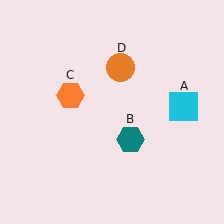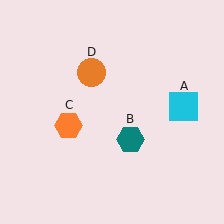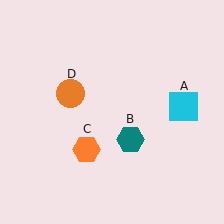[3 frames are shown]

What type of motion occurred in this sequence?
The orange hexagon (object C), orange circle (object D) rotated counterclockwise around the center of the scene.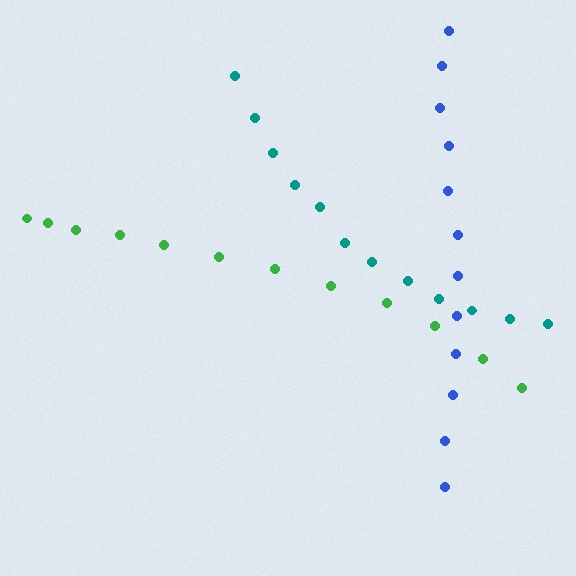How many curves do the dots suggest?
There are 3 distinct paths.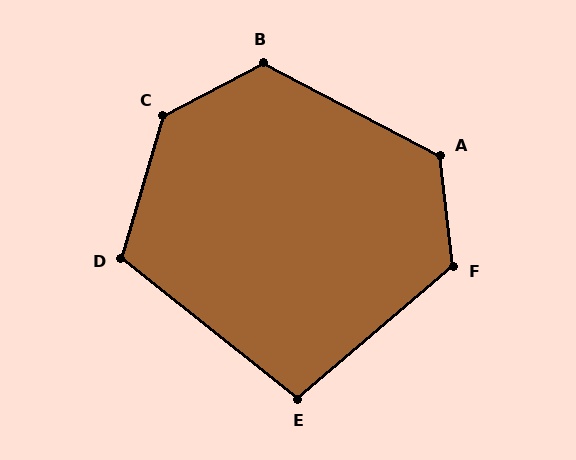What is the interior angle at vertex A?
Approximately 125 degrees (obtuse).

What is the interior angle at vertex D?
Approximately 112 degrees (obtuse).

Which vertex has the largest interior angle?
C, at approximately 134 degrees.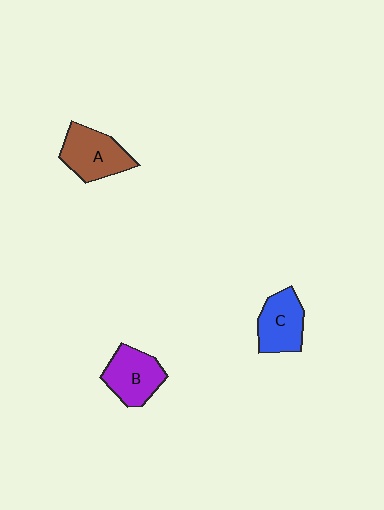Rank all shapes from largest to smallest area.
From largest to smallest: A (brown), B (purple), C (blue).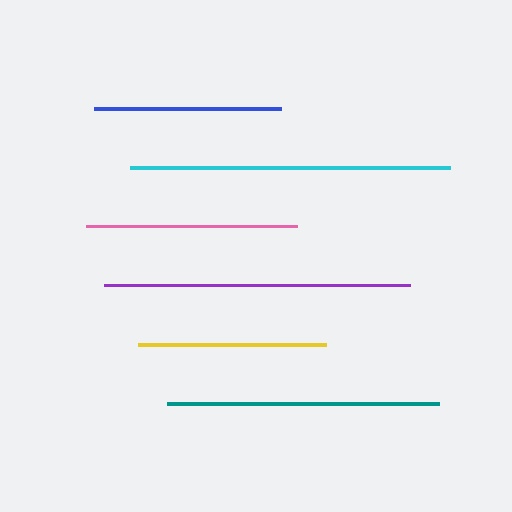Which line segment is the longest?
The cyan line is the longest at approximately 320 pixels.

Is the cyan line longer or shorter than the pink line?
The cyan line is longer than the pink line.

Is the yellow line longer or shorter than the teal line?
The teal line is longer than the yellow line.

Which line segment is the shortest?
The yellow line is the shortest at approximately 187 pixels.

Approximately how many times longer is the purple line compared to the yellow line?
The purple line is approximately 1.6 times the length of the yellow line.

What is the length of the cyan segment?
The cyan segment is approximately 320 pixels long.